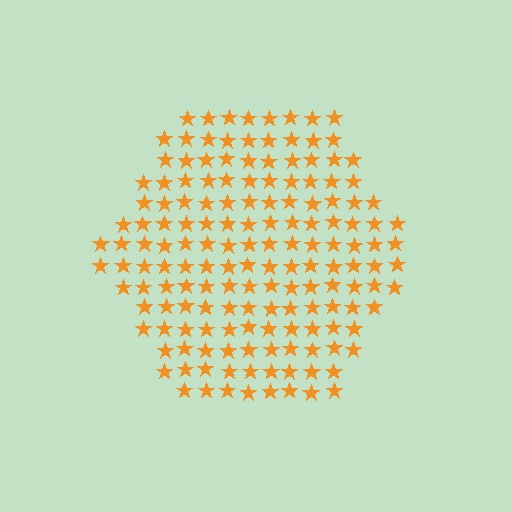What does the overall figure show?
The overall figure shows a hexagon.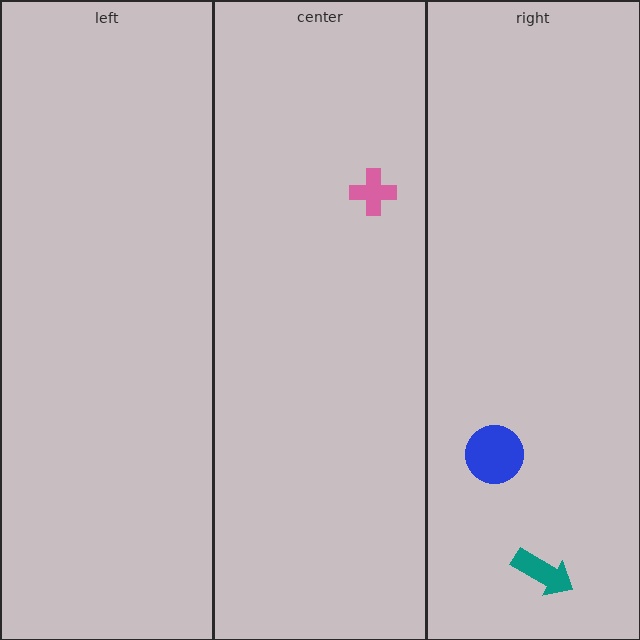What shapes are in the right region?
The blue circle, the teal arrow.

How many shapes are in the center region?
1.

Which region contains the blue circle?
The right region.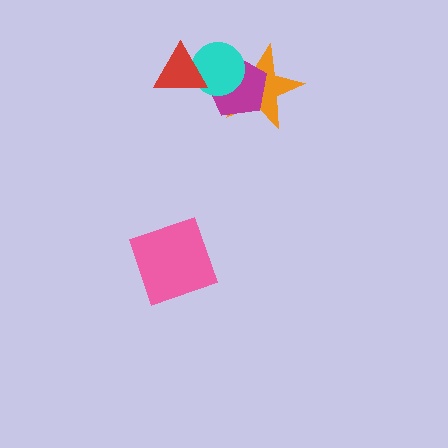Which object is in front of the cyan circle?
The red triangle is in front of the cyan circle.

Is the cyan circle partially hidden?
Yes, it is partially covered by another shape.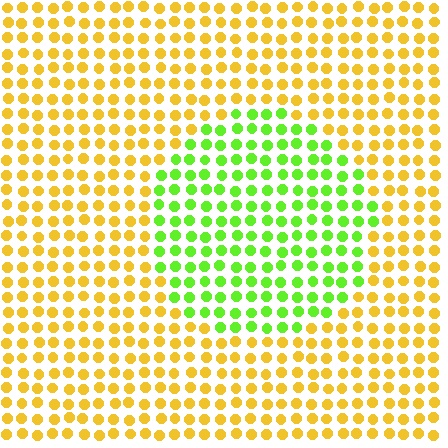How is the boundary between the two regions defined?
The boundary is defined purely by a slight shift in hue (about 57 degrees). Spacing, size, and orientation are identical on both sides.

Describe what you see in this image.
The image is filled with small yellow elements in a uniform arrangement. A circle-shaped region is visible where the elements are tinted to a slightly different hue, forming a subtle color boundary.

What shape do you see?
I see a circle.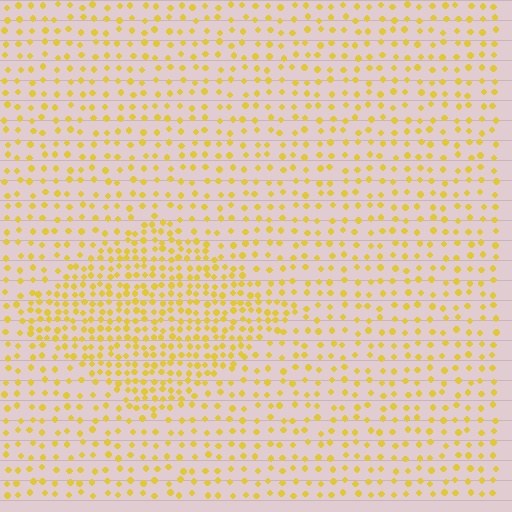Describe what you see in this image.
The image contains small yellow elements arranged at two different densities. A diamond-shaped region is visible where the elements are more densely packed than the surrounding area.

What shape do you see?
I see a diamond.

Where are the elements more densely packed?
The elements are more densely packed inside the diamond boundary.